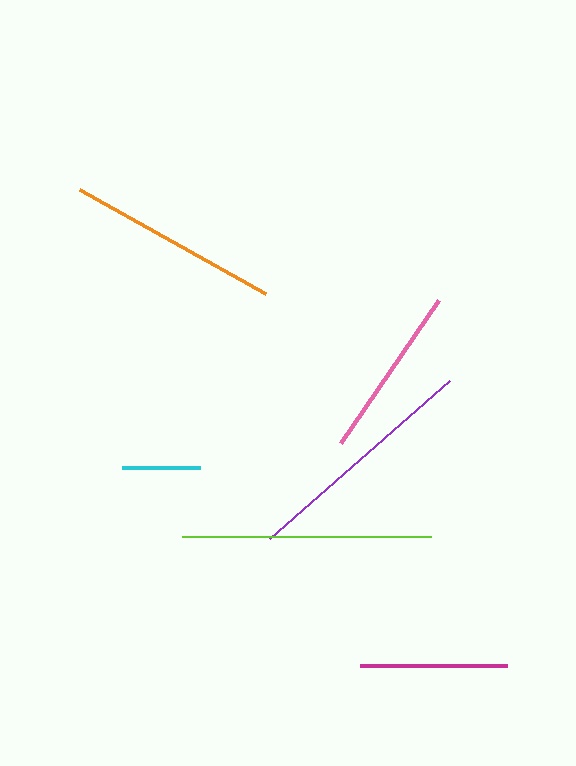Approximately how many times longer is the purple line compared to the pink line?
The purple line is approximately 1.4 times the length of the pink line.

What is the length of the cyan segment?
The cyan segment is approximately 78 pixels long.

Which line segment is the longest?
The lime line is the longest at approximately 249 pixels.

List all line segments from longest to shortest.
From longest to shortest: lime, purple, orange, pink, magenta, cyan.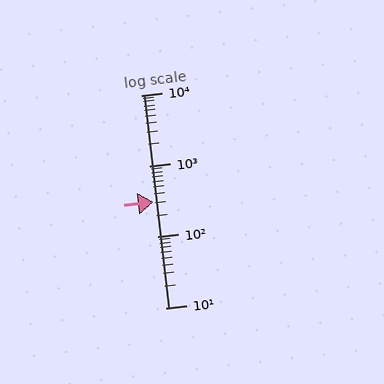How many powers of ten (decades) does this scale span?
The scale spans 3 decades, from 10 to 10000.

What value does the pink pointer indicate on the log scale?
The pointer indicates approximately 310.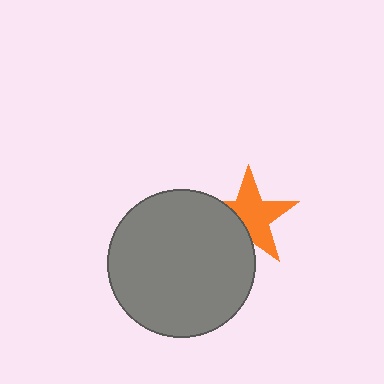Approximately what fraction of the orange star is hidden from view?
Roughly 34% of the orange star is hidden behind the gray circle.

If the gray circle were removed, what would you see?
You would see the complete orange star.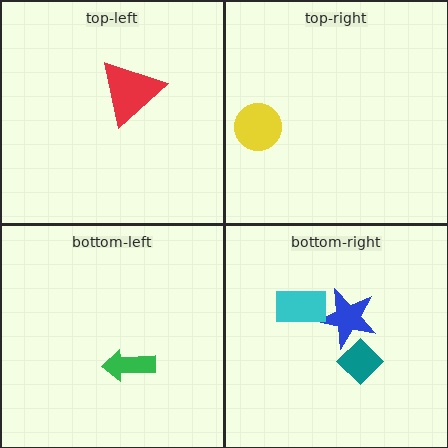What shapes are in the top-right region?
The yellow circle.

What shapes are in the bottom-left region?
The green arrow.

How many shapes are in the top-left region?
1.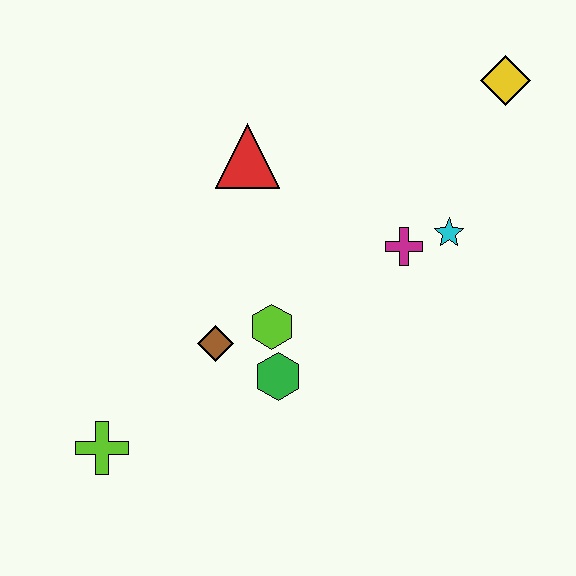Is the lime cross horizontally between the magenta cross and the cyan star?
No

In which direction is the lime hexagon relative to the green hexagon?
The lime hexagon is above the green hexagon.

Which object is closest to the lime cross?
The brown diamond is closest to the lime cross.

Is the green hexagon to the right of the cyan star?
No